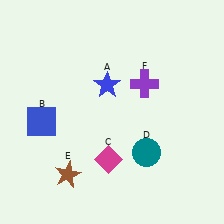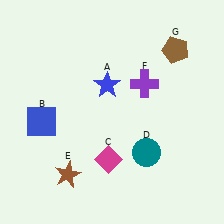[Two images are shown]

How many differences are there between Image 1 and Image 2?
There is 1 difference between the two images.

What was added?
A brown pentagon (G) was added in Image 2.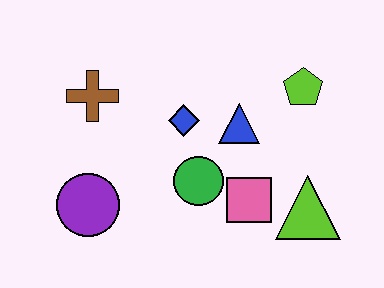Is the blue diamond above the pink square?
Yes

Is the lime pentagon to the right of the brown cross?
Yes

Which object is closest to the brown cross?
The blue diamond is closest to the brown cross.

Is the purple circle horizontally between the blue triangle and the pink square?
No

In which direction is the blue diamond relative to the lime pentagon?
The blue diamond is to the left of the lime pentagon.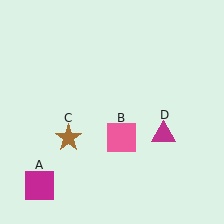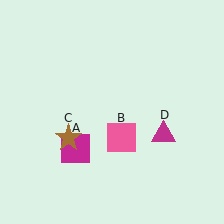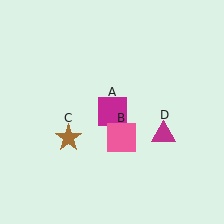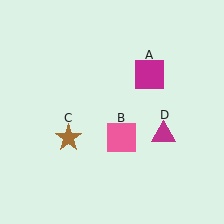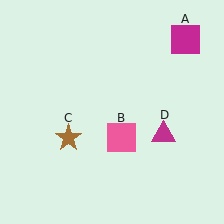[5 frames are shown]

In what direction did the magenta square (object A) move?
The magenta square (object A) moved up and to the right.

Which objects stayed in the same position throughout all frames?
Pink square (object B) and brown star (object C) and magenta triangle (object D) remained stationary.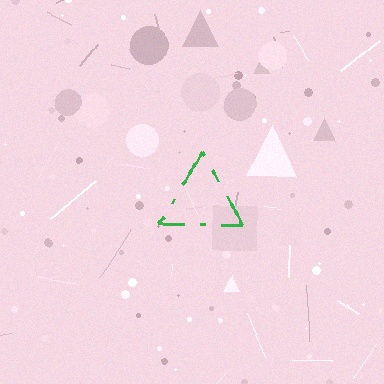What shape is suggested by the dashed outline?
The dashed outline suggests a triangle.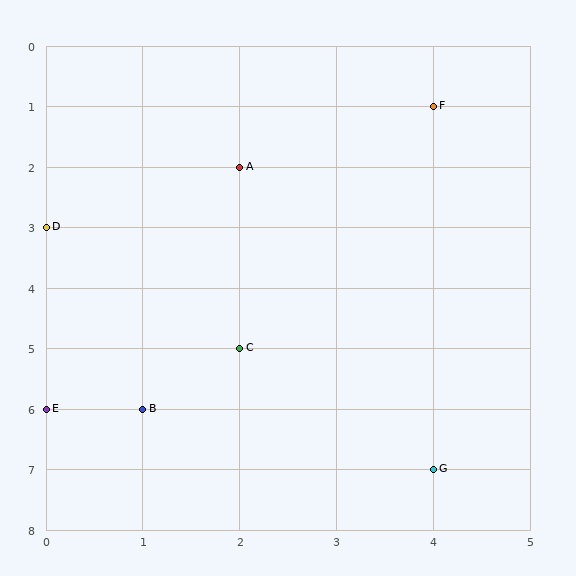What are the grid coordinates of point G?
Point G is at grid coordinates (4, 7).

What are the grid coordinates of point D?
Point D is at grid coordinates (0, 3).